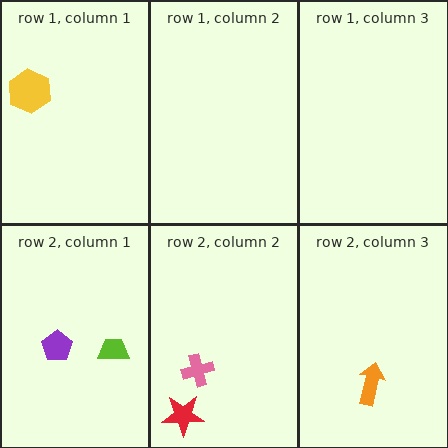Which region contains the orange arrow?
The row 2, column 3 region.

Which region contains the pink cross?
The row 2, column 2 region.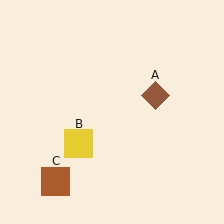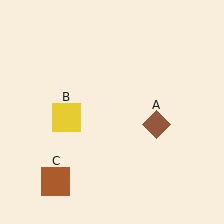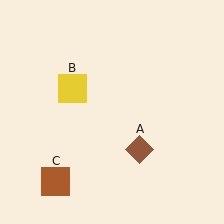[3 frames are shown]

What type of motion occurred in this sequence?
The brown diamond (object A), yellow square (object B) rotated clockwise around the center of the scene.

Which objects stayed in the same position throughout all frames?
Brown square (object C) remained stationary.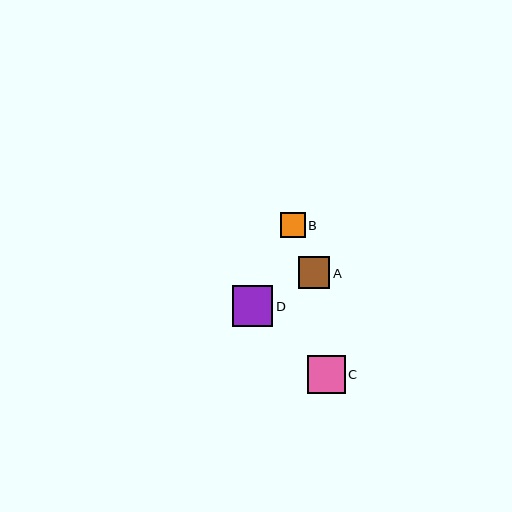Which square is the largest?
Square D is the largest with a size of approximately 41 pixels.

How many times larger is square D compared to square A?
Square D is approximately 1.3 times the size of square A.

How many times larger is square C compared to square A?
Square C is approximately 1.2 times the size of square A.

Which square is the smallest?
Square B is the smallest with a size of approximately 25 pixels.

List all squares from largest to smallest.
From largest to smallest: D, C, A, B.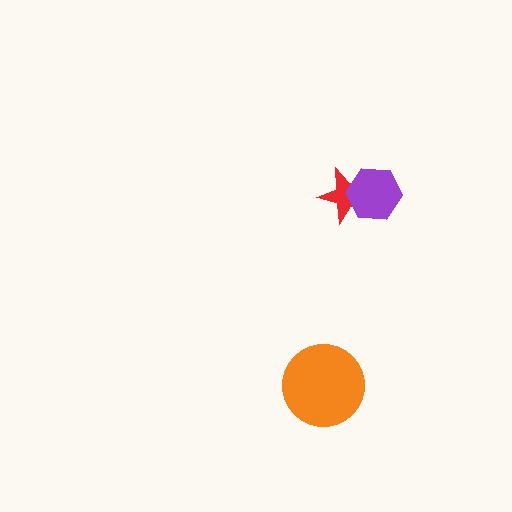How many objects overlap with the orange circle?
0 objects overlap with the orange circle.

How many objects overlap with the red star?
1 object overlaps with the red star.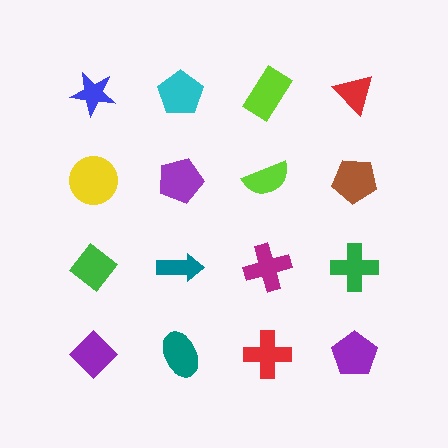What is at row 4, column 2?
A teal ellipse.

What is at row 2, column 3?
A lime semicircle.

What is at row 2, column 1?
A yellow circle.